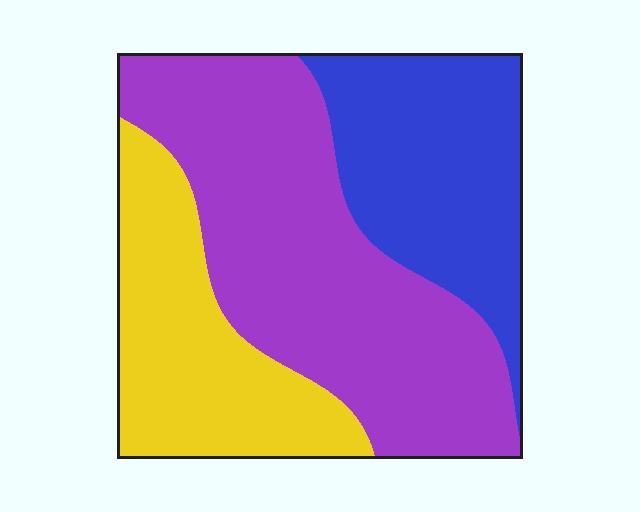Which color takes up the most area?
Purple, at roughly 45%.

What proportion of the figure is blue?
Blue takes up about one quarter (1/4) of the figure.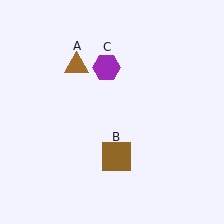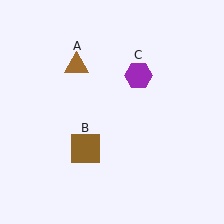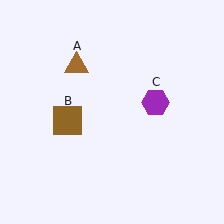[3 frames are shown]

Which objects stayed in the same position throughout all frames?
Brown triangle (object A) remained stationary.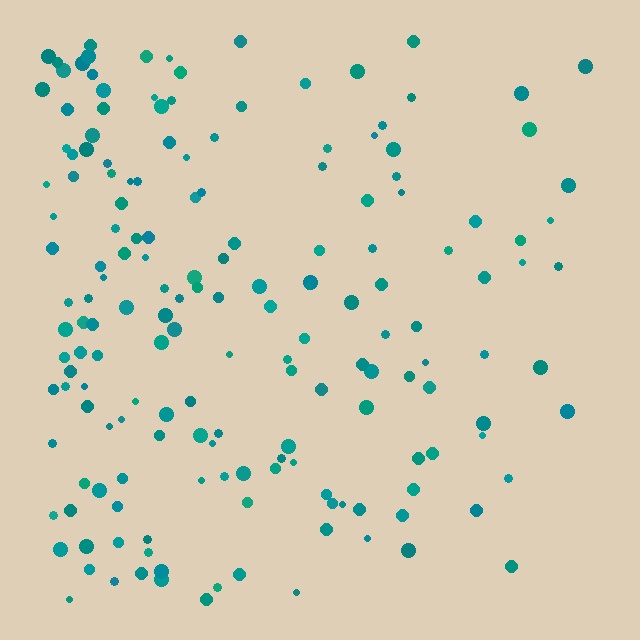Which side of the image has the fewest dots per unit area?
The right.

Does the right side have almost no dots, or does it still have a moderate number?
Still a moderate number, just noticeably fewer than the left.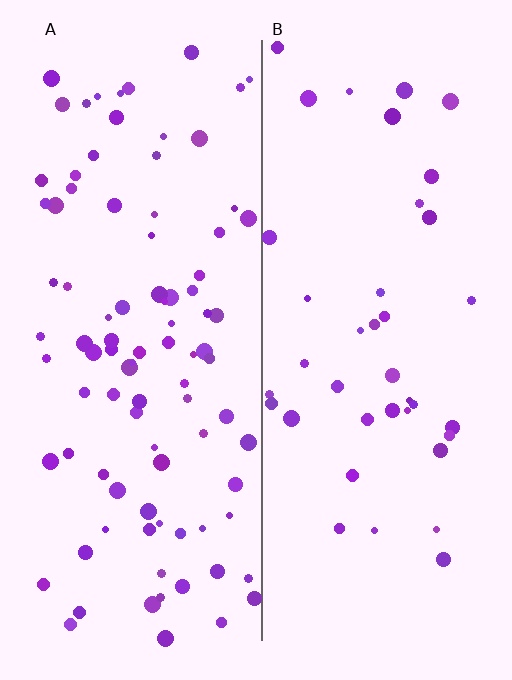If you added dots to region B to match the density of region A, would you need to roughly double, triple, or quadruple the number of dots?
Approximately double.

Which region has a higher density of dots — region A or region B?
A (the left).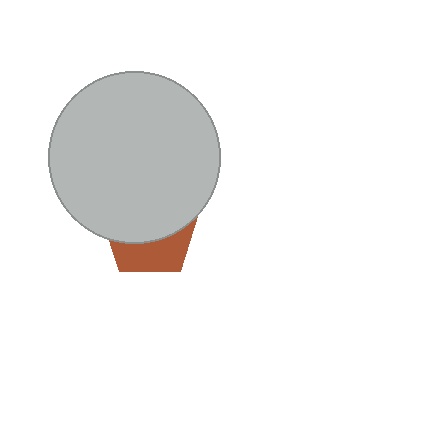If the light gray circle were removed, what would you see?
You would see the complete brown pentagon.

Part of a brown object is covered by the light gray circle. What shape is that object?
It is a pentagon.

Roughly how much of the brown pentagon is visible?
A small part of it is visible (roughly 37%).